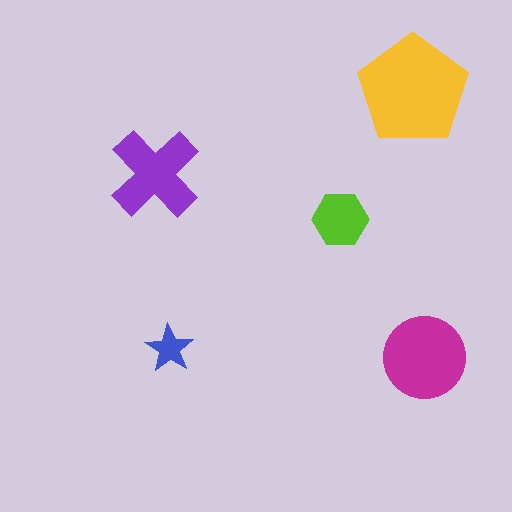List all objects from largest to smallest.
The yellow pentagon, the magenta circle, the purple cross, the lime hexagon, the blue star.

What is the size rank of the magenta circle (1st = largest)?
2nd.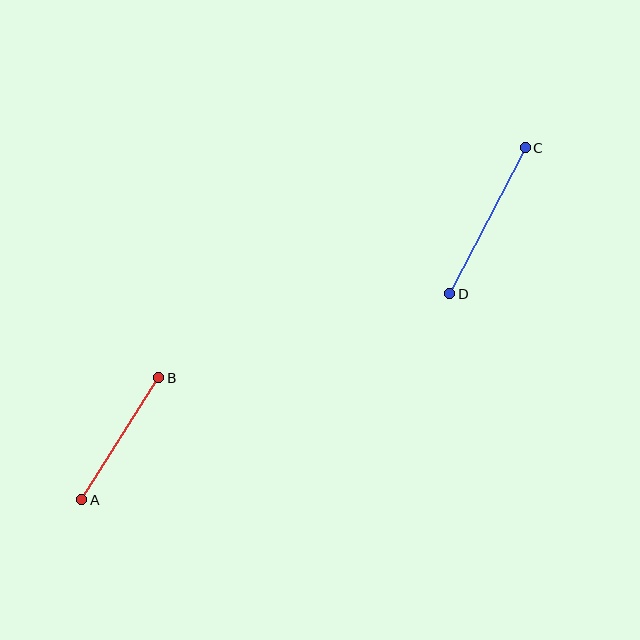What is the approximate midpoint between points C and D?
The midpoint is at approximately (488, 221) pixels.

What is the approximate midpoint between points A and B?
The midpoint is at approximately (120, 439) pixels.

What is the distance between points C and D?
The distance is approximately 164 pixels.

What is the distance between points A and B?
The distance is approximately 144 pixels.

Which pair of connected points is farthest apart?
Points C and D are farthest apart.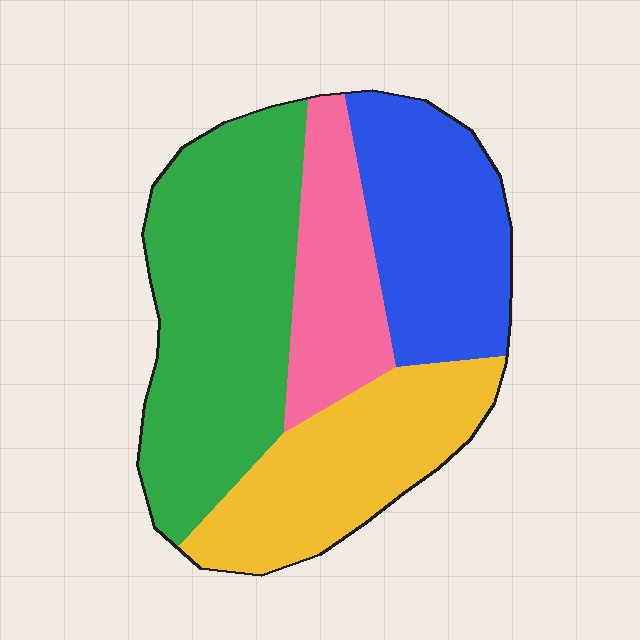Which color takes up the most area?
Green, at roughly 35%.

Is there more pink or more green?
Green.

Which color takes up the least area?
Pink, at roughly 15%.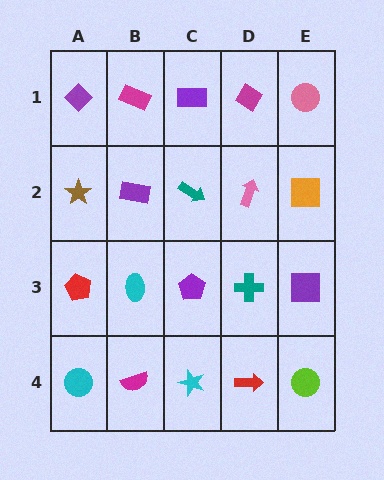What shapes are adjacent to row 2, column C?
A purple rectangle (row 1, column C), a purple pentagon (row 3, column C), a purple rectangle (row 2, column B), a pink arrow (row 2, column D).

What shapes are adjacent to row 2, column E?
A pink circle (row 1, column E), a purple square (row 3, column E), a pink arrow (row 2, column D).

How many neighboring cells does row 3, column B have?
4.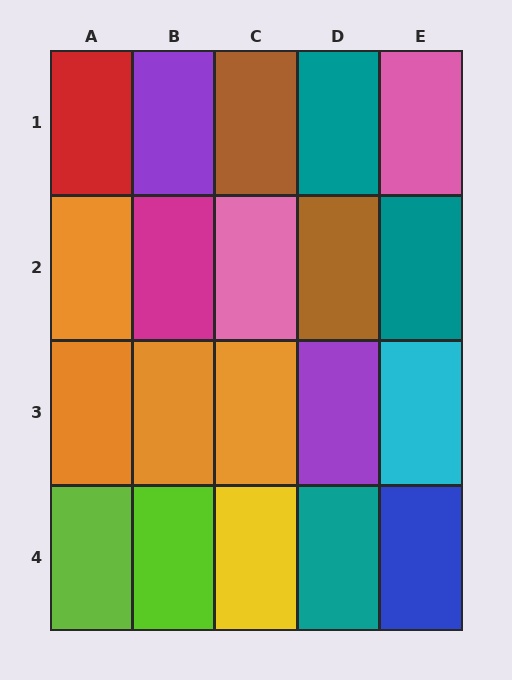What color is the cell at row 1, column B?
Purple.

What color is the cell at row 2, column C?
Pink.